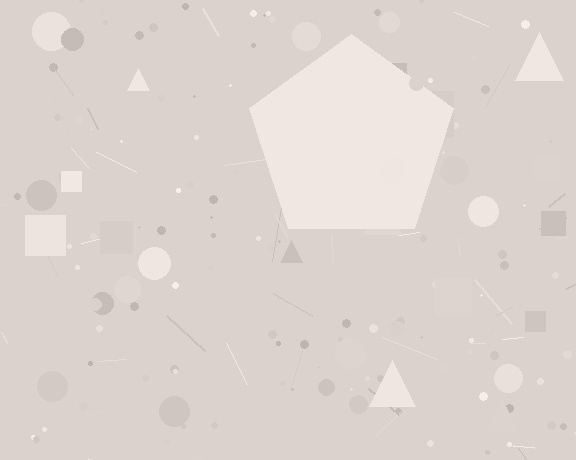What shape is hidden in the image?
A pentagon is hidden in the image.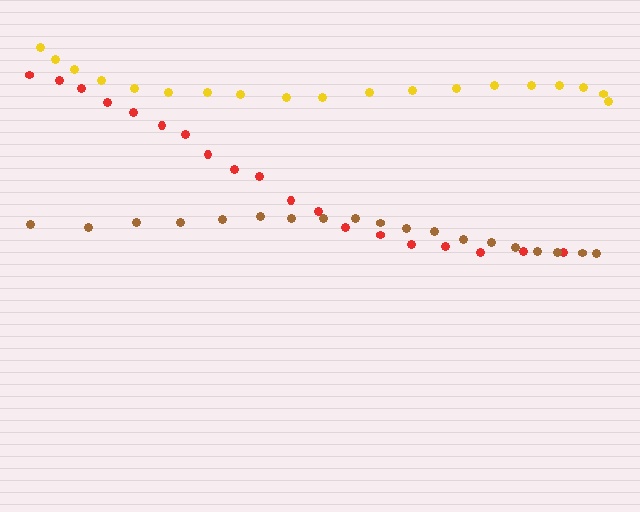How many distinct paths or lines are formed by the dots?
There are 3 distinct paths.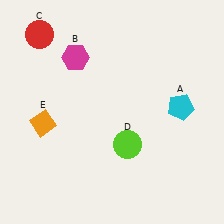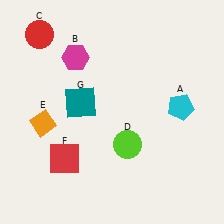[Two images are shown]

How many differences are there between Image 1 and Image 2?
There are 2 differences between the two images.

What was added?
A red square (F), a teal square (G) were added in Image 2.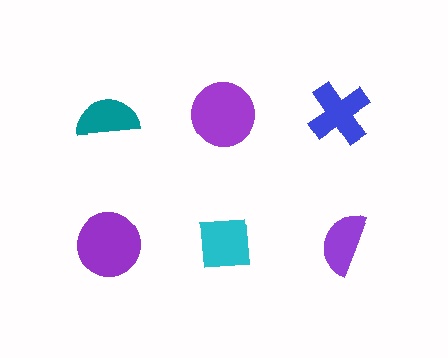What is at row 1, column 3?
A blue cross.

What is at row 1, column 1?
A teal semicircle.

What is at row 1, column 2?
A purple circle.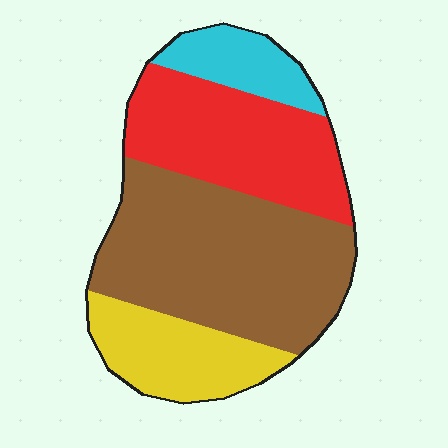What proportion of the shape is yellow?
Yellow takes up about one sixth (1/6) of the shape.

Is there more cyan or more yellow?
Yellow.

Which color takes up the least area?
Cyan, at roughly 10%.